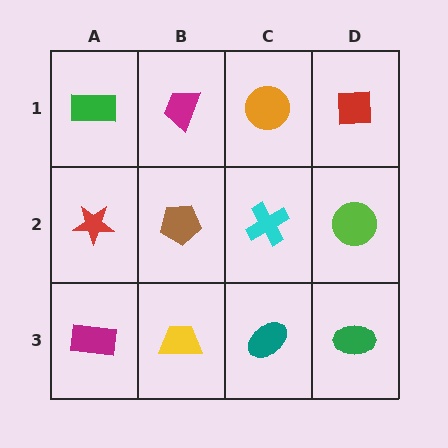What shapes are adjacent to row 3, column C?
A cyan cross (row 2, column C), a yellow trapezoid (row 3, column B), a green ellipse (row 3, column D).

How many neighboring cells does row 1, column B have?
3.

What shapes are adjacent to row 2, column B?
A magenta trapezoid (row 1, column B), a yellow trapezoid (row 3, column B), a red star (row 2, column A), a cyan cross (row 2, column C).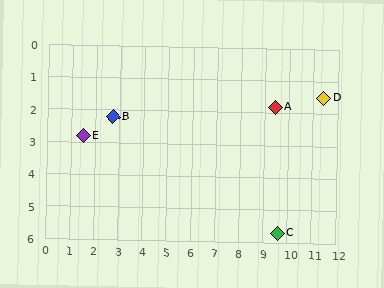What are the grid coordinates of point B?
Point B is at approximately (2.7, 2.2).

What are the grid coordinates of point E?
Point E is at approximately (1.5, 2.8).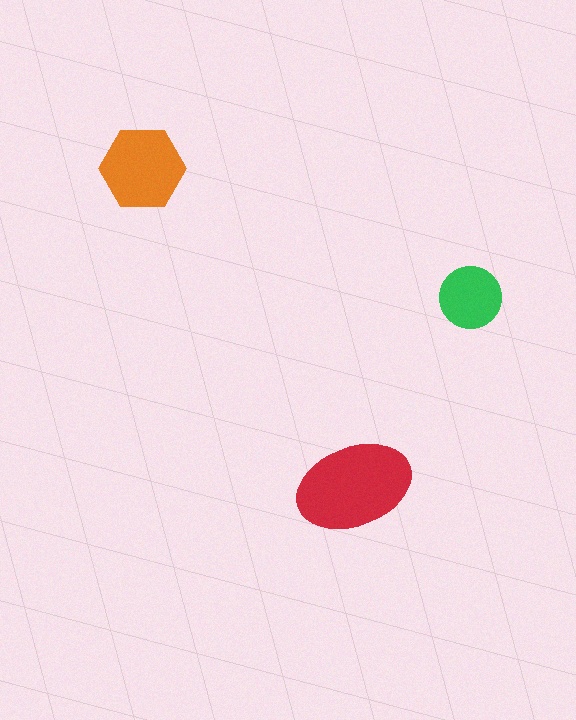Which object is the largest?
The red ellipse.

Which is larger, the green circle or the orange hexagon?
The orange hexagon.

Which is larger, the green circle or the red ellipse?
The red ellipse.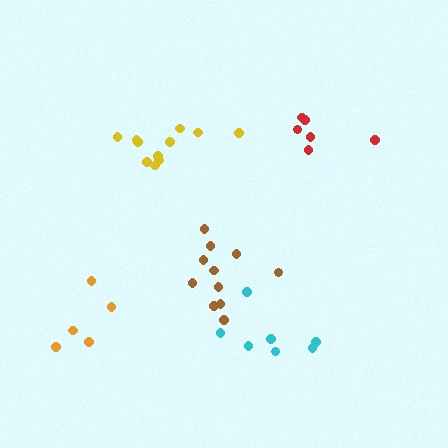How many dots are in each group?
Group 1: 11 dots, Group 2: 7 dots, Group 3: 11 dots, Group 4: 6 dots, Group 5: 5 dots (40 total).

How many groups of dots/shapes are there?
There are 5 groups.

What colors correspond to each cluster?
The clusters are colored: yellow, cyan, brown, red, orange.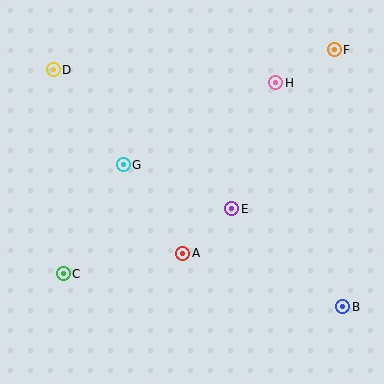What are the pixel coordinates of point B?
Point B is at (343, 307).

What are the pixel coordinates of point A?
Point A is at (183, 253).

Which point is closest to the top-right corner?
Point F is closest to the top-right corner.